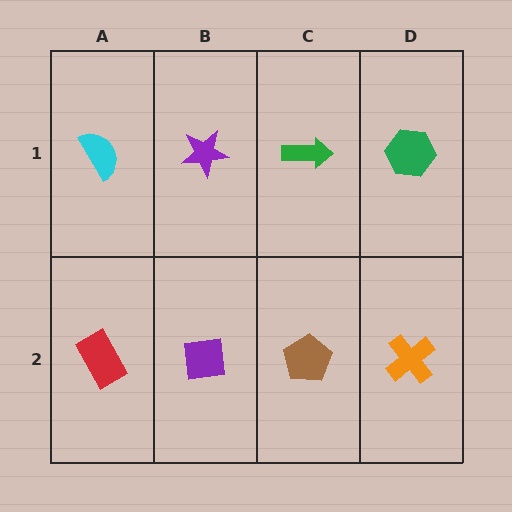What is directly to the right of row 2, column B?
A brown pentagon.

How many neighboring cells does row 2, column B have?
3.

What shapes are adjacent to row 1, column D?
An orange cross (row 2, column D), a green arrow (row 1, column C).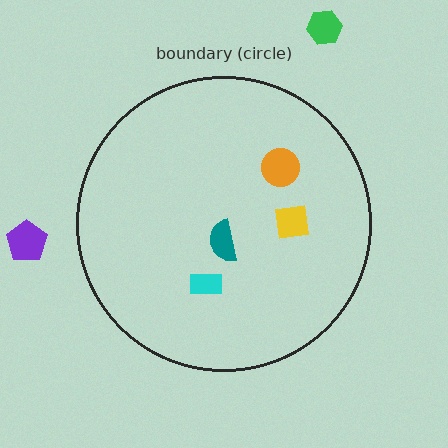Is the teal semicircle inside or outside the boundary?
Inside.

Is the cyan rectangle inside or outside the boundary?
Inside.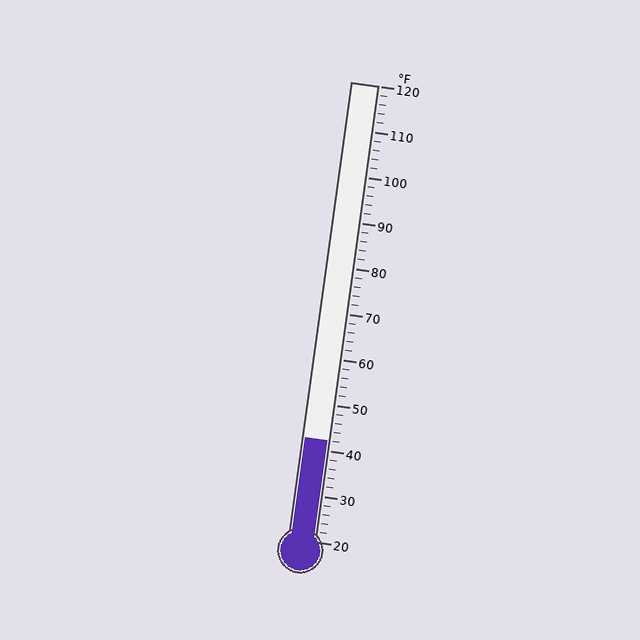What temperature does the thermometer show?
The thermometer shows approximately 42°F.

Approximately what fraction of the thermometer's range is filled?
The thermometer is filled to approximately 20% of its range.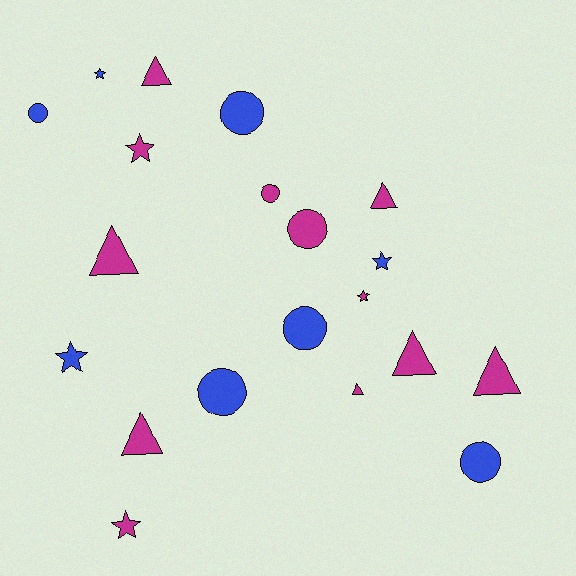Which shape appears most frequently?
Triangle, with 7 objects.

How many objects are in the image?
There are 20 objects.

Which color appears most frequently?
Magenta, with 12 objects.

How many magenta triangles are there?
There are 7 magenta triangles.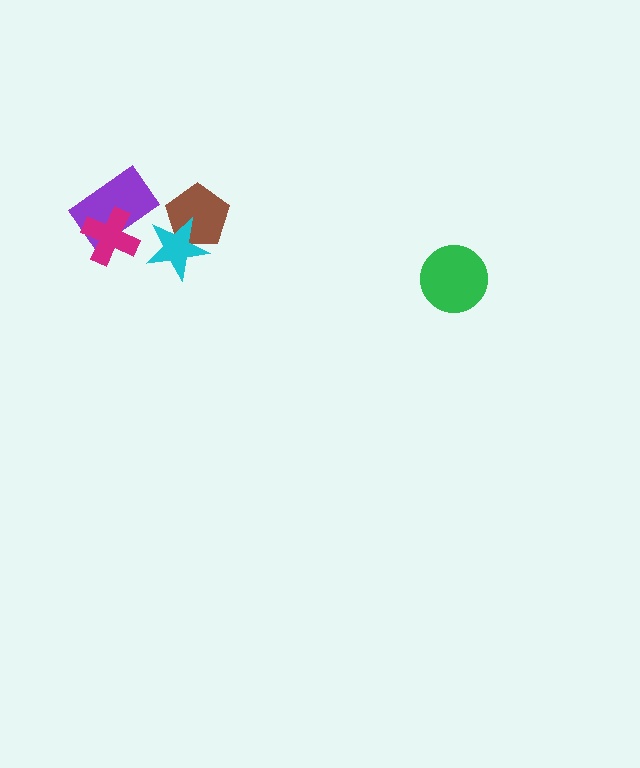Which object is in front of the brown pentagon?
The cyan star is in front of the brown pentagon.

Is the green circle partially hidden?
No, no other shape covers it.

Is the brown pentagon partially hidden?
Yes, it is partially covered by another shape.